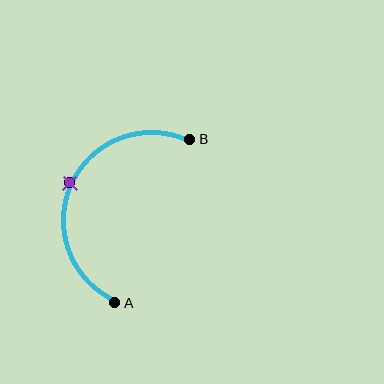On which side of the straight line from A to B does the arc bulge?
The arc bulges to the left of the straight line connecting A and B.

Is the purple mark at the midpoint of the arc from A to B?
Yes. The purple mark lies on the arc at equal arc-length from both A and B — it is the arc midpoint.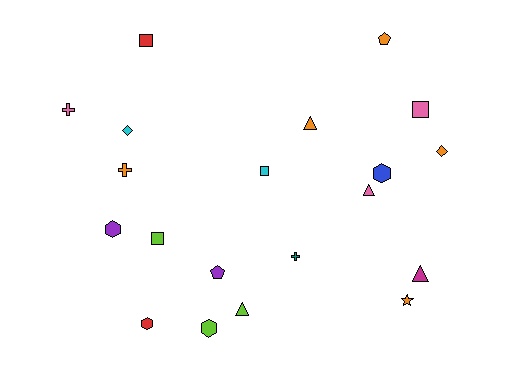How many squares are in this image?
There are 4 squares.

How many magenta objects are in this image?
There is 1 magenta object.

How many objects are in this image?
There are 20 objects.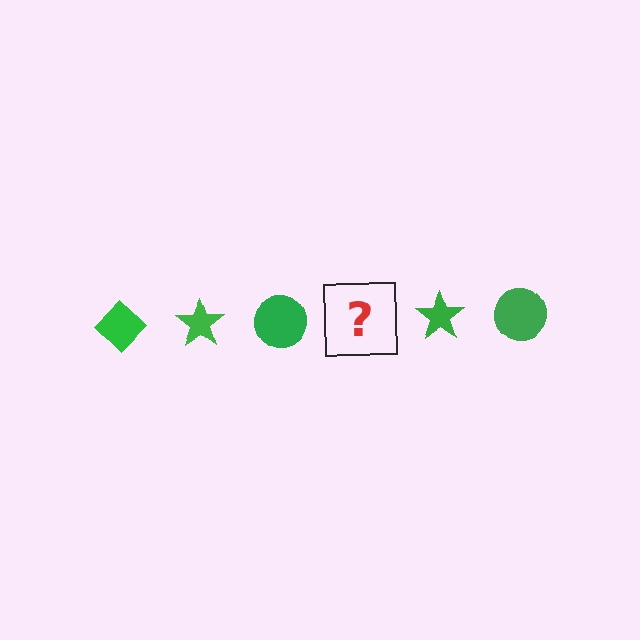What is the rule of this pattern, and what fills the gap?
The rule is that the pattern cycles through diamond, star, circle shapes in green. The gap should be filled with a green diamond.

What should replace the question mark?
The question mark should be replaced with a green diamond.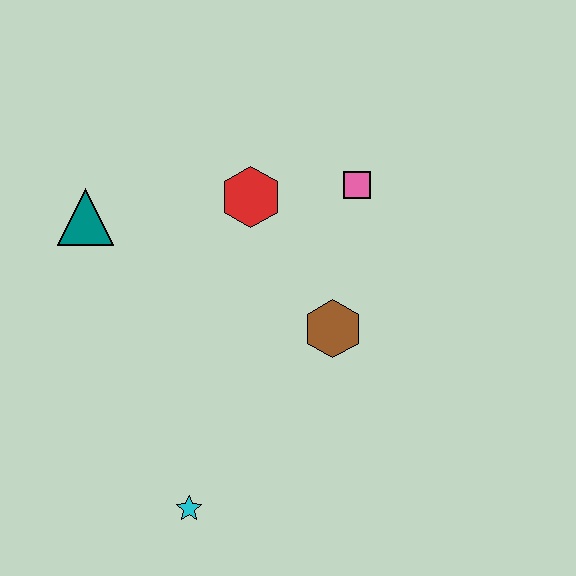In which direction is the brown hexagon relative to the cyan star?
The brown hexagon is above the cyan star.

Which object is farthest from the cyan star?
The pink square is farthest from the cyan star.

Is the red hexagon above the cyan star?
Yes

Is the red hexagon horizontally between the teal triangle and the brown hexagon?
Yes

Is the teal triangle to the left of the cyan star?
Yes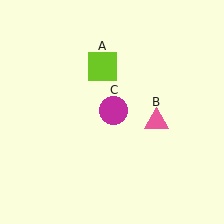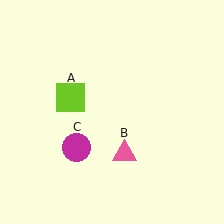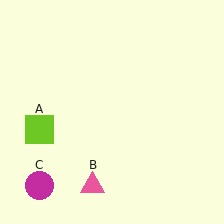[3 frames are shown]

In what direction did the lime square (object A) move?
The lime square (object A) moved down and to the left.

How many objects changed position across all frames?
3 objects changed position: lime square (object A), pink triangle (object B), magenta circle (object C).